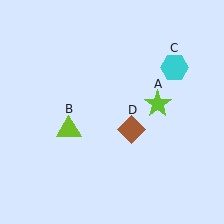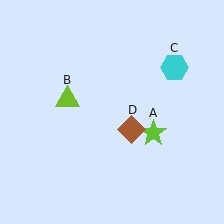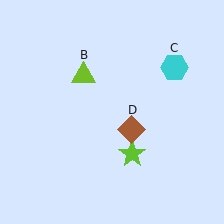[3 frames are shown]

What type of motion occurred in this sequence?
The lime star (object A), lime triangle (object B) rotated clockwise around the center of the scene.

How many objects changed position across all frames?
2 objects changed position: lime star (object A), lime triangle (object B).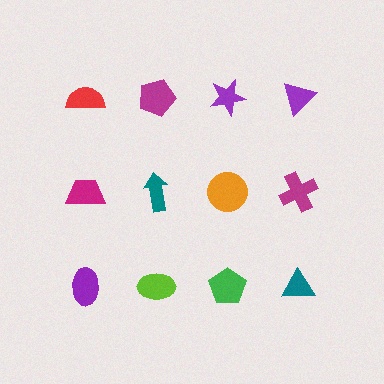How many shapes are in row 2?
4 shapes.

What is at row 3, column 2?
A lime ellipse.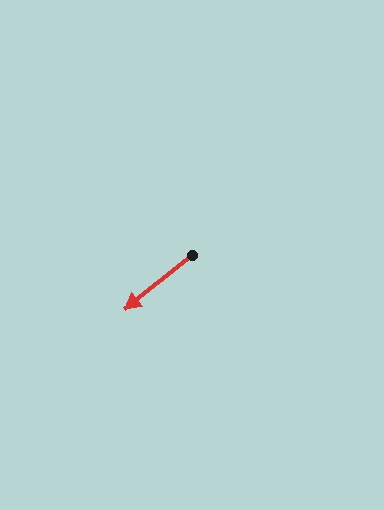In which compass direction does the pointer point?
Southwest.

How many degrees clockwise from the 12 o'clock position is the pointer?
Approximately 231 degrees.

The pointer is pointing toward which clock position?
Roughly 8 o'clock.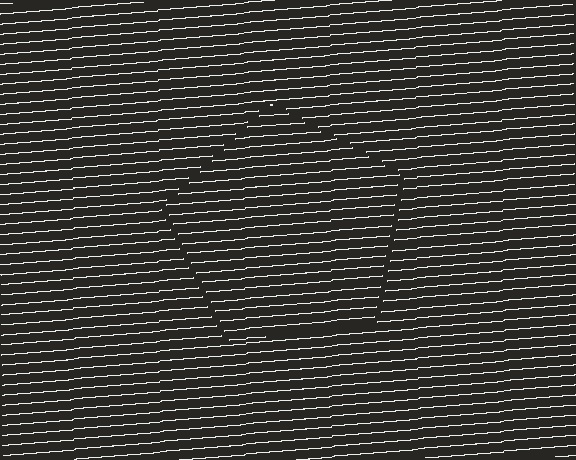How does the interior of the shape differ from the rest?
The interior of the shape contains the same grating, shifted by half a period — the contour is defined by the phase discontinuity where line-ends from the inner and outer gratings abut.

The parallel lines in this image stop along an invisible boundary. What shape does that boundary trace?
An illusory pentagon. The interior of the shape contains the same grating, shifted by half a period — the contour is defined by the phase discontinuity where line-ends from the inner and outer gratings abut.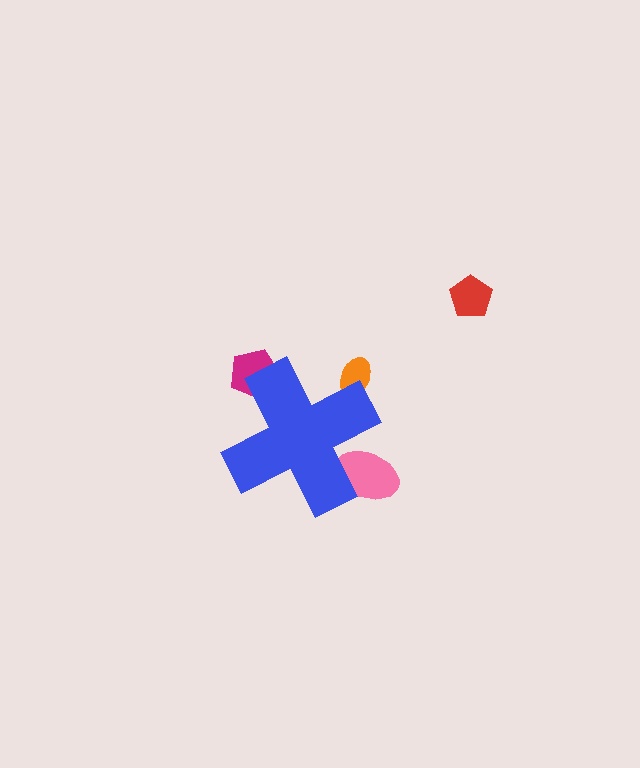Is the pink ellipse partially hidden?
Yes, the pink ellipse is partially hidden behind the blue cross.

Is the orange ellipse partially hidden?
Yes, the orange ellipse is partially hidden behind the blue cross.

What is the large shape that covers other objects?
A blue cross.